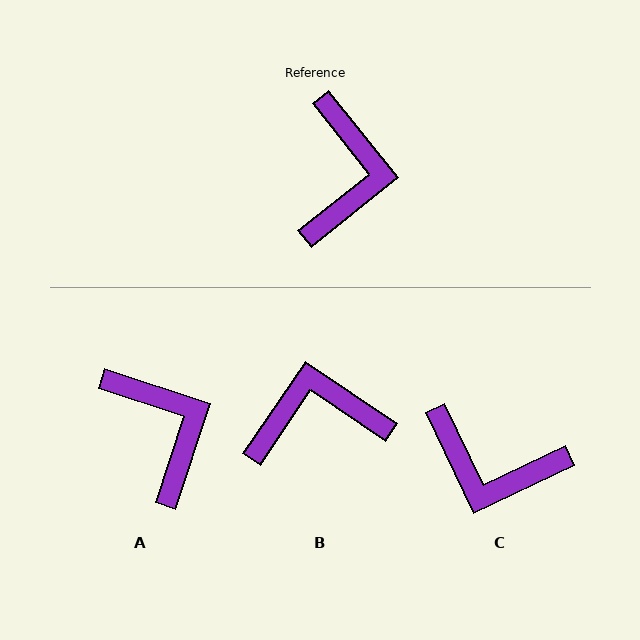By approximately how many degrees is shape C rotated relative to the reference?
Approximately 103 degrees clockwise.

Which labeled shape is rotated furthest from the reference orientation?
B, about 107 degrees away.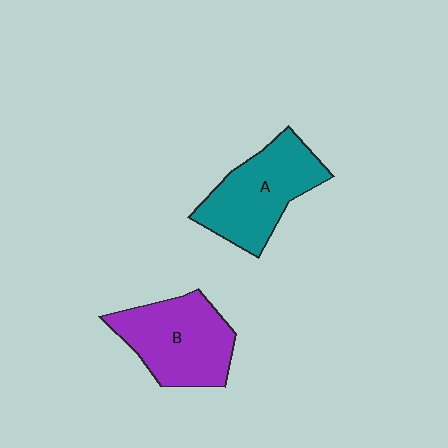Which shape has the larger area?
Shape B (purple).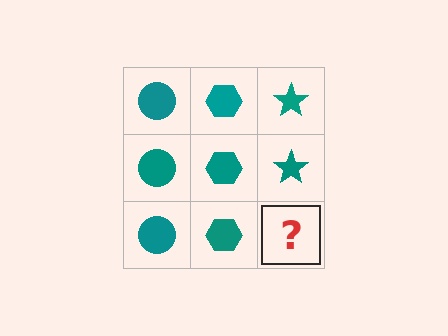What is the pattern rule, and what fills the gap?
The rule is that each column has a consistent shape. The gap should be filled with a teal star.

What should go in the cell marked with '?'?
The missing cell should contain a teal star.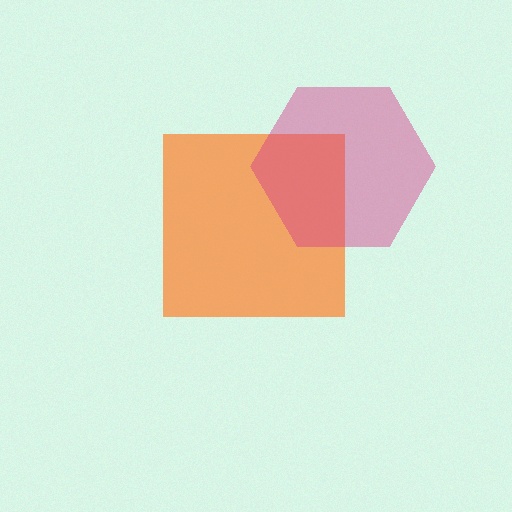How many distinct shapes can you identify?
There are 2 distinct shapes: an orange square, a magenta hexagon.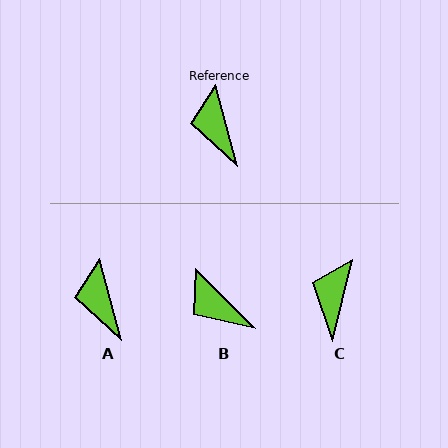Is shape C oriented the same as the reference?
No, it is off by about 29 degrees.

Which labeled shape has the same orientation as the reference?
A.